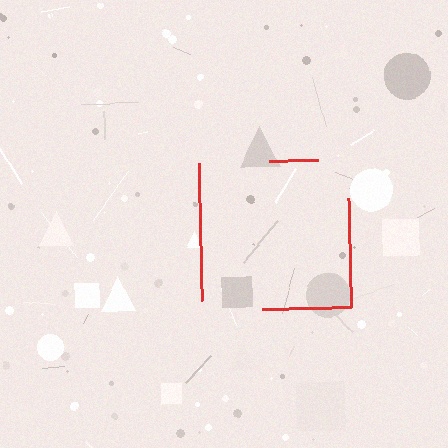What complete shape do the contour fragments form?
The contour fragments form a square.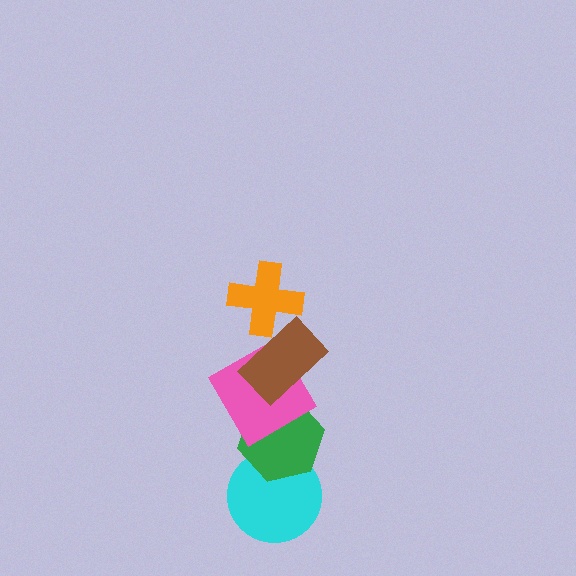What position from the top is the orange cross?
The orange cross is 1st from the top.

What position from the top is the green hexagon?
The green hexagon is 4th from the top.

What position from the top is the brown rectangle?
The brown rectangle is 2nd from the top.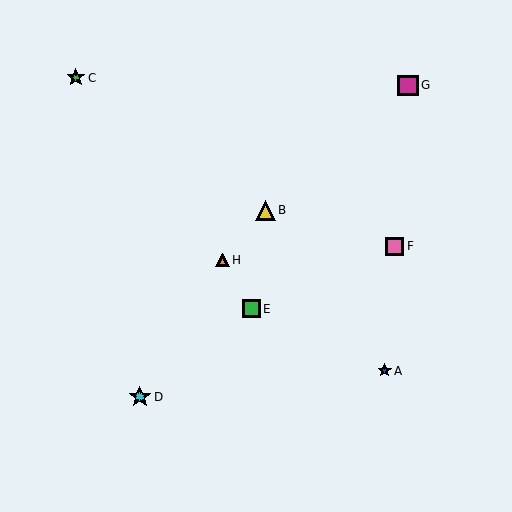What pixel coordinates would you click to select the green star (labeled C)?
Click at (76, 78) to select the green star C.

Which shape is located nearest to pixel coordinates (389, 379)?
The blue star (labeled A) at (385, 371) is nearest to that location.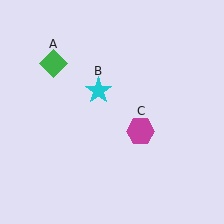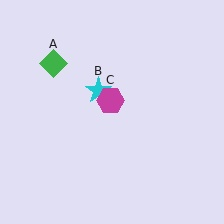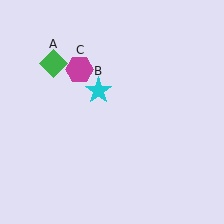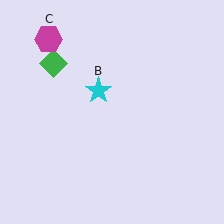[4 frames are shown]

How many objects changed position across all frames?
1 object changed position: magenta hexagon (object C).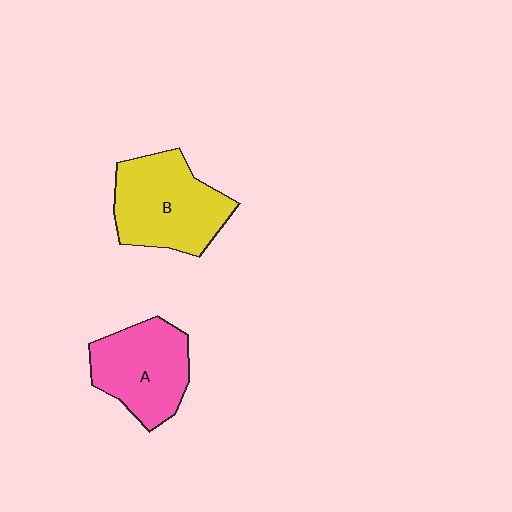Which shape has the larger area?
Shape B (yellow).